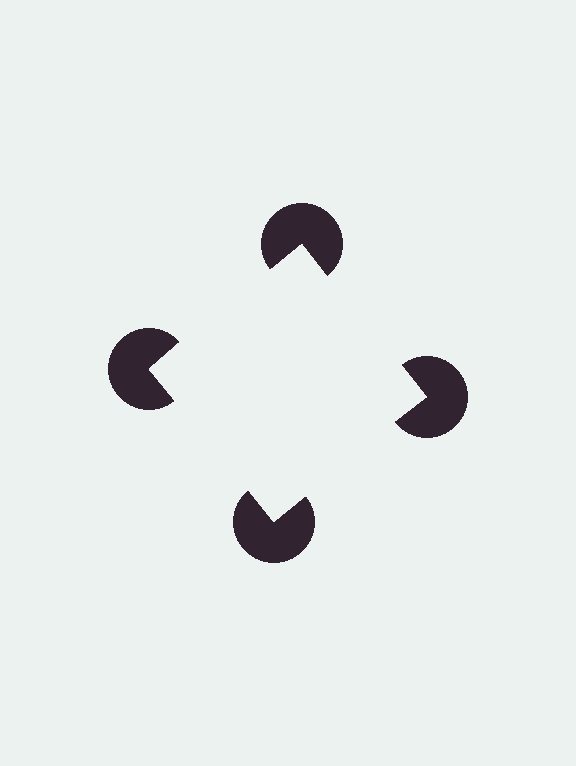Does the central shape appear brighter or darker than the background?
It typically appears slightly brighter than the background, even though no actual brightness change is drawn.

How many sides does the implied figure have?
4 sides.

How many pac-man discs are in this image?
There are 4 — one at each vertex of the illusory square.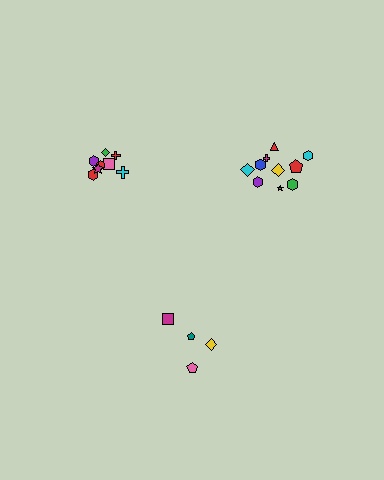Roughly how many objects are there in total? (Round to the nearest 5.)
Roughly 20 objects in total.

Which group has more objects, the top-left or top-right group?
The top-right group.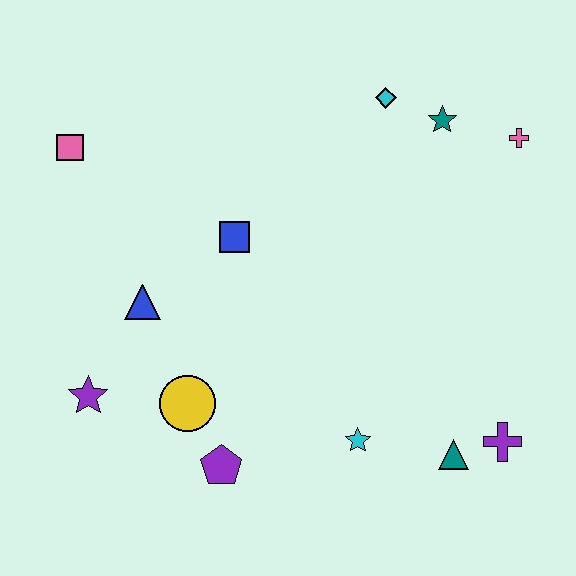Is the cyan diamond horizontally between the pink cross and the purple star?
Yes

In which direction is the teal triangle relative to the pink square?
The teal triangle is to the right of the pink square.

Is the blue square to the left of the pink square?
No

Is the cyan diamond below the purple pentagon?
No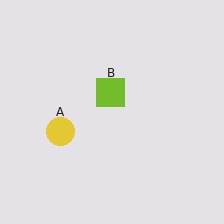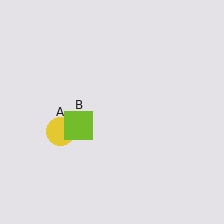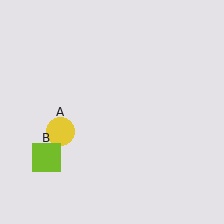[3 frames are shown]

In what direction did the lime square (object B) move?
The lime square (object B) moved down and to the left.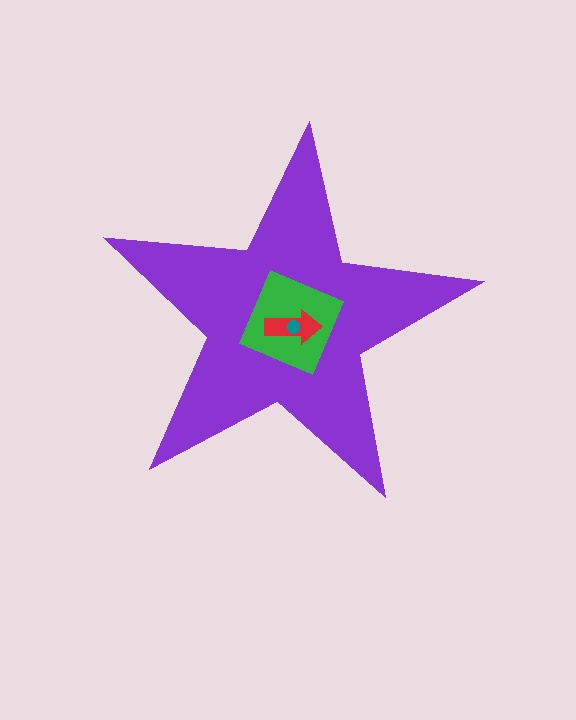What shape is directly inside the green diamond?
The red arrow.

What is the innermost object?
The teal circle.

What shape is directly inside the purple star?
The green diamond.